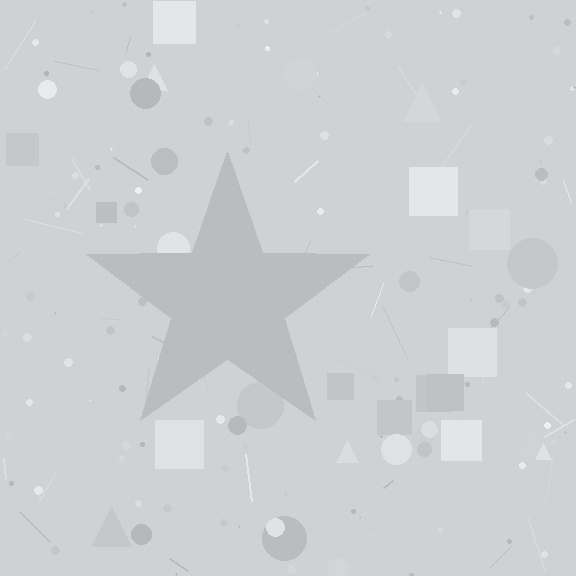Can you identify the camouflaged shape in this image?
The camouflaged shape is a star.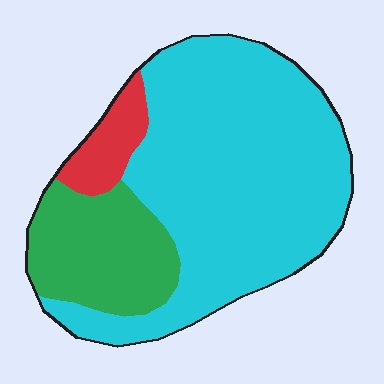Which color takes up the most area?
Cyan, at roughly 70%.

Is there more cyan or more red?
Cyan.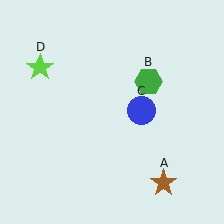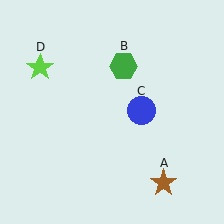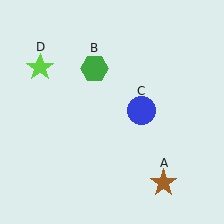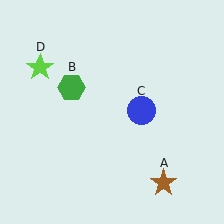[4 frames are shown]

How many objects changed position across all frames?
1 object changed position: green hexagon (object B).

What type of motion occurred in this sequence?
The green hexagon (object B) rotated counterclockwise around the center of the scene.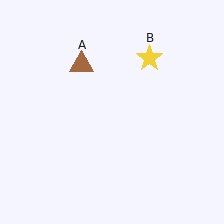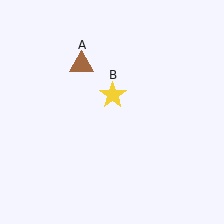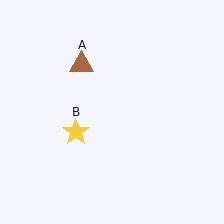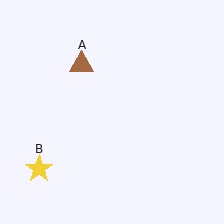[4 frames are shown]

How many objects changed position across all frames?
1 object changed position: yellow star (object B).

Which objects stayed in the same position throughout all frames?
Brown triangle (object A) remained stationary.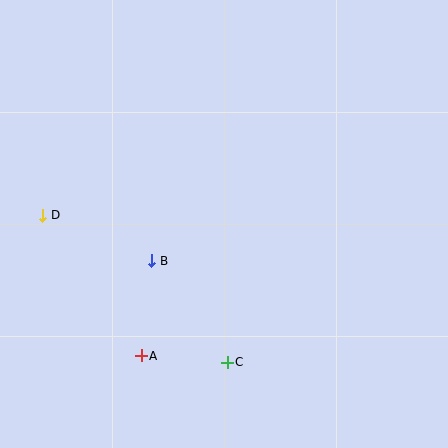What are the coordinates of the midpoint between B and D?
The midpoint between B and D is at (97, 238).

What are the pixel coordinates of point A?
Point A is at (141, 356).